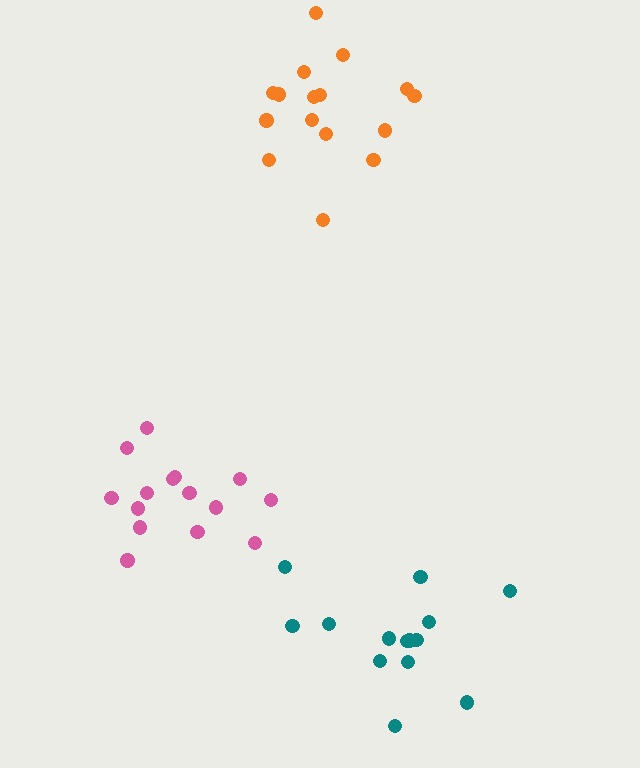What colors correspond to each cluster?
The clusters are colored: teal, orange, pink.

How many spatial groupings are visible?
There are 3 spatial groupings.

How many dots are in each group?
Group 1: 14 dots, Group 2: 16 dots, Group 3: 15 dots (45 total).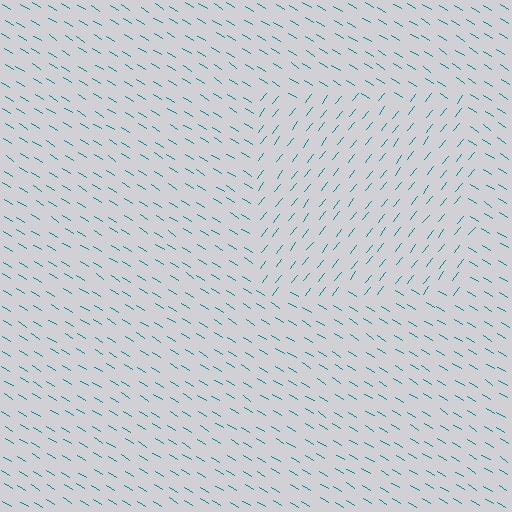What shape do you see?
I see a rectangle.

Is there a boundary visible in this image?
Yes, there is a texture boundary formed by a change in line orientation.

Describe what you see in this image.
The image is filled with small teal line segments. A rectangle region in the image has lines oriented differently from the surrounding lines, creating a visible texture boundary.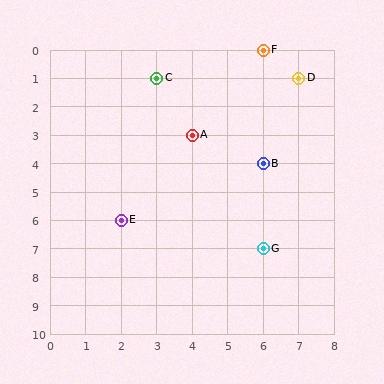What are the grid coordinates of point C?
Point C is at grid coordinates (3, 1).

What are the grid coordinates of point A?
Point A is at grid coordinates (4, 3).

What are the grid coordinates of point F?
Point F is at grid coordinates (6, 0).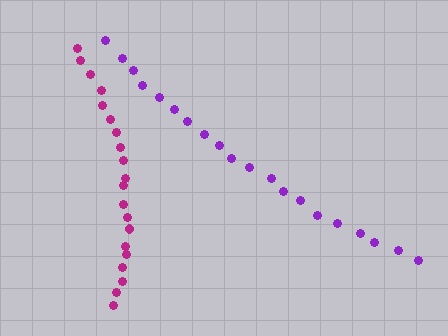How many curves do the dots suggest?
There are 2 distinct paths.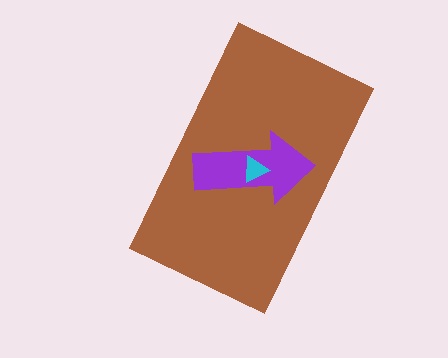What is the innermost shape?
The cyan triangle.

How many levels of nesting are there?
3.